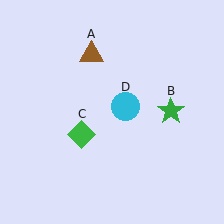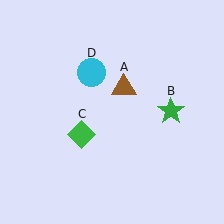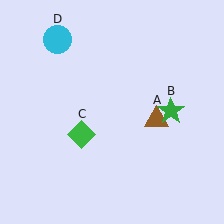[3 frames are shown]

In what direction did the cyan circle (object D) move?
The cyan circle (object D) moved up and to the left.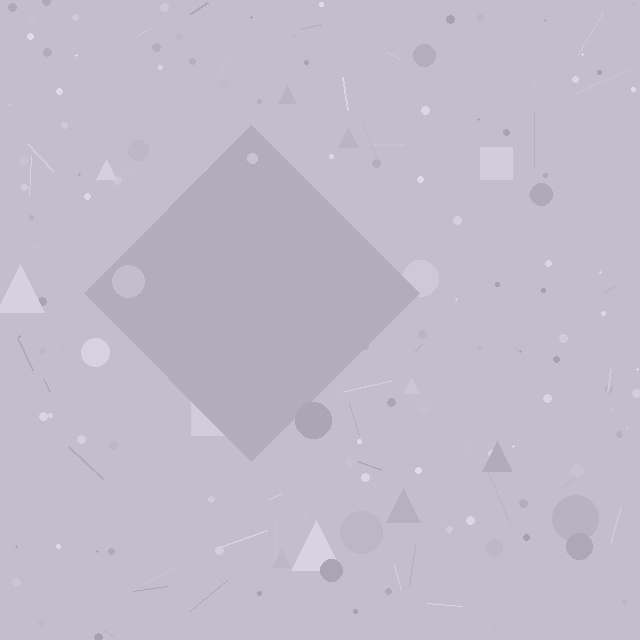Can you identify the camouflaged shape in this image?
The camouflaged shape is a diamond.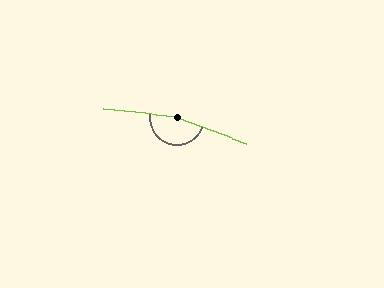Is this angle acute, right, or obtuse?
It is obtuse.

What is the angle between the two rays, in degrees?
Approximately 165 degrees.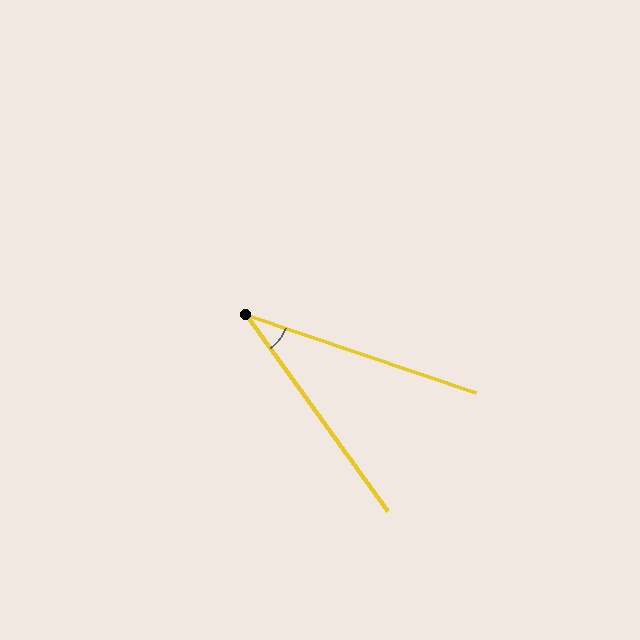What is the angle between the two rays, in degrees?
Approximately 36 degrees.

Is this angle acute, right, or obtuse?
It is acute.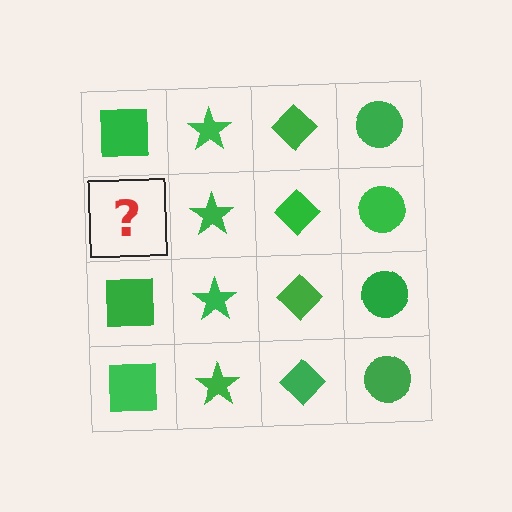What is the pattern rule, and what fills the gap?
The rule is that each column has a consistent shape. The gap should be filled with a green square.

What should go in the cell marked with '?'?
The missing cell should contain a green square.